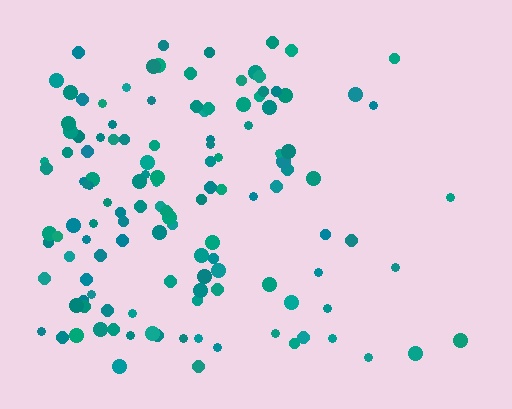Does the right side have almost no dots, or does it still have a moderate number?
Still a moderate number, just noticeably fewer than the left.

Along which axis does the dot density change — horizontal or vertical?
Horizontal.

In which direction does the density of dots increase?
From right to left, with the left side densest.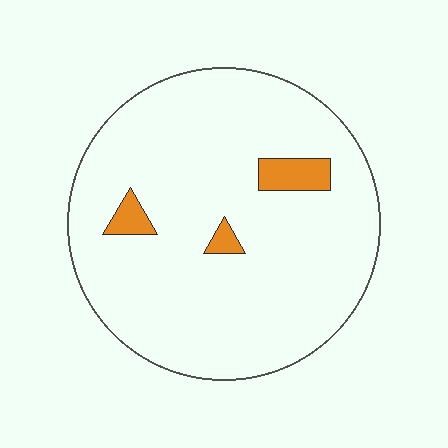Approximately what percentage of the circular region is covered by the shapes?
Approximately 5%.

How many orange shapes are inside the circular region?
3.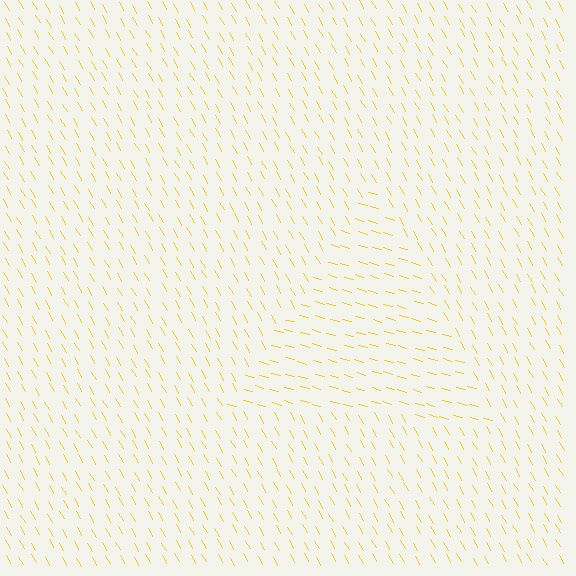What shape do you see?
I see a triangle.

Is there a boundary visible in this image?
Yes, there is a texture boundary formed by a change in line orientation.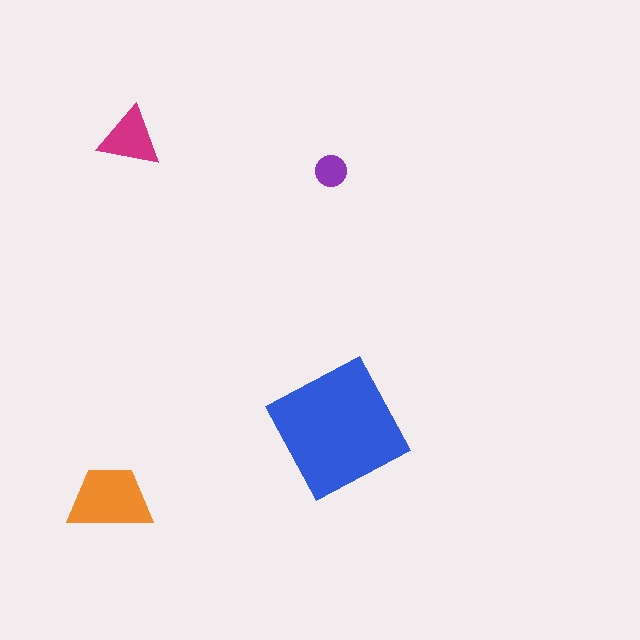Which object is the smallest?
The purple circle.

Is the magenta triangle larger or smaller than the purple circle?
Larger.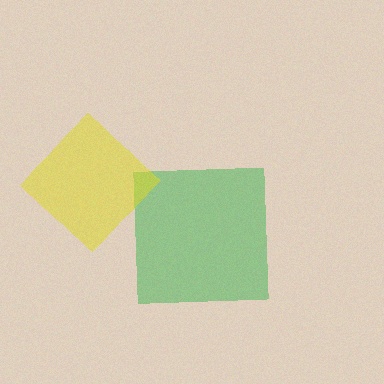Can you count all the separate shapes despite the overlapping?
Yes, there are 2 separate shapes.